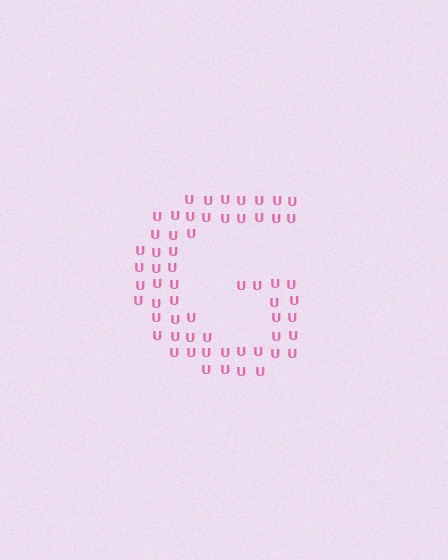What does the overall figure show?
The overall figure shows the letter G.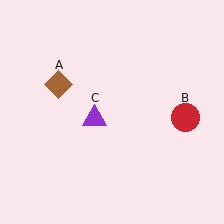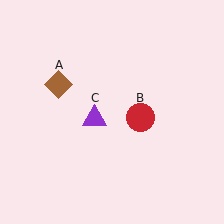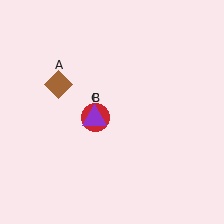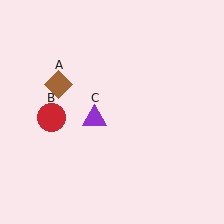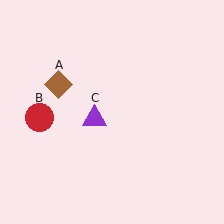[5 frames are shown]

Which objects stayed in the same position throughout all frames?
Brown diamond (object A) and purple triangle (object C) remained stationary.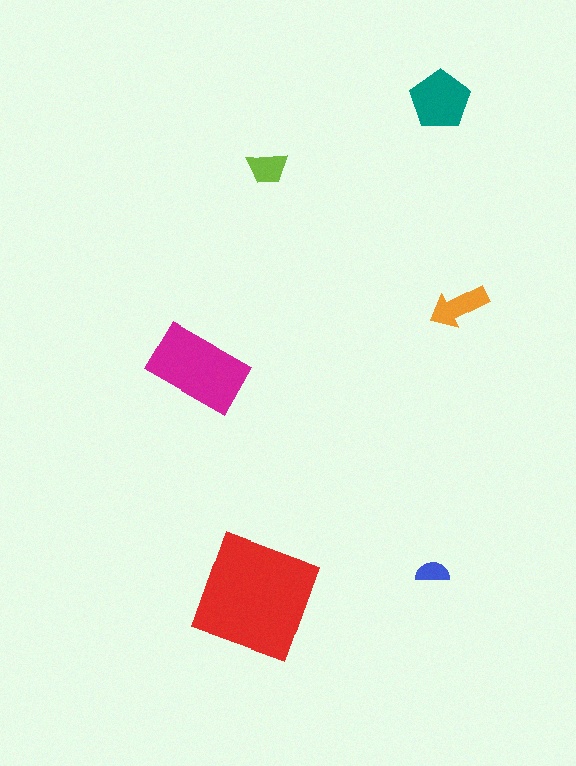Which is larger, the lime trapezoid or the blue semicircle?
The lime trapezoid.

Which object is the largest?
The red square.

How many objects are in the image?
There are 6 objects in the image.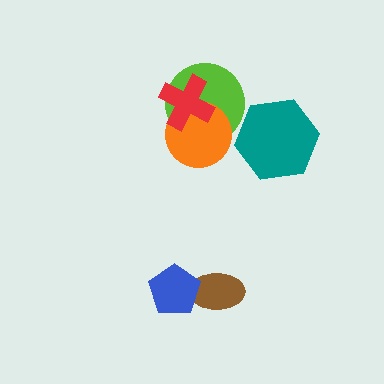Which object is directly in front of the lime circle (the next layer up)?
The orange circle is directly in front of the lime circle.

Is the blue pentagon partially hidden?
No, no other shape covers it.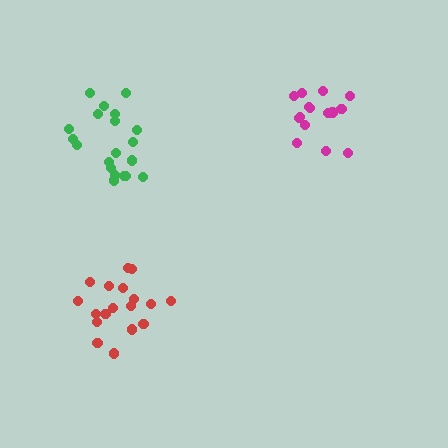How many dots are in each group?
Group 1: 15 dots, Group 2: 18 dots, Group 3: 20 dots (53 total).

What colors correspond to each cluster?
The clusters are colored: magenta, red, green.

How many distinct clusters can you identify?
There are 3 distinct clusters.